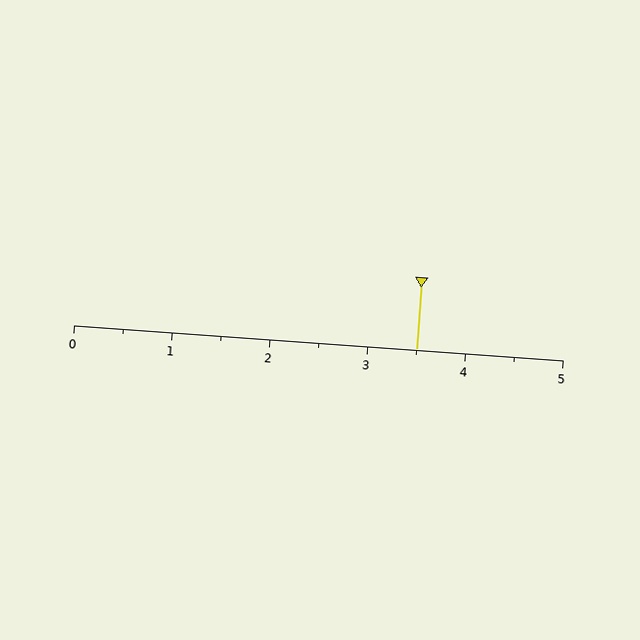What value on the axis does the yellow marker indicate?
The marker indicates approximately 3.5.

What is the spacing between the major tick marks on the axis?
The major ticks are spaced 1 apart.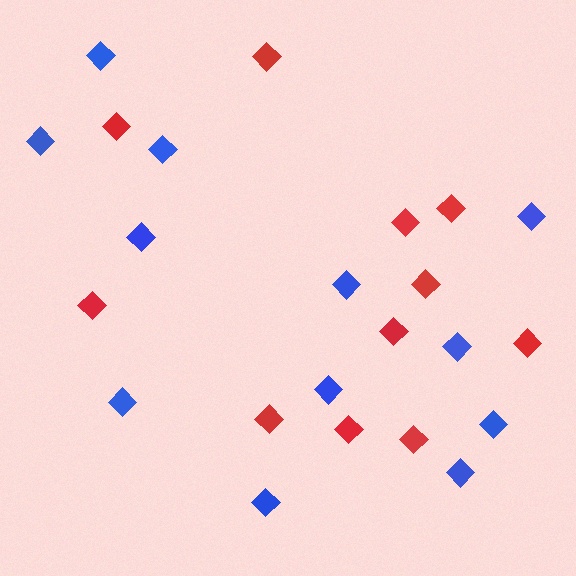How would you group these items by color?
There are 2 groups: one group of blue diamonds (12) and one group of red diamonds (11).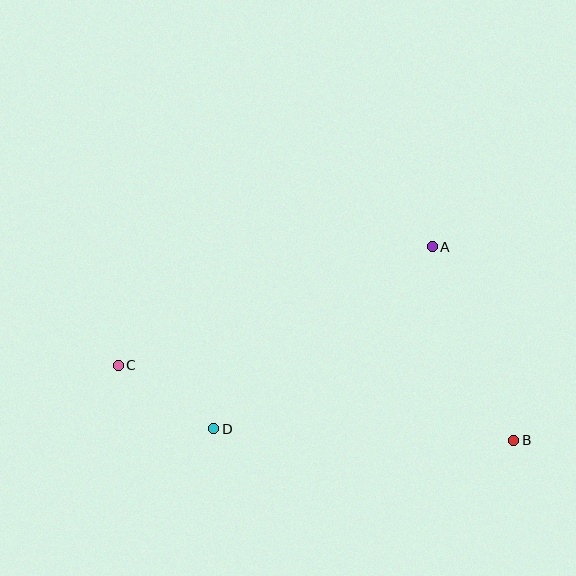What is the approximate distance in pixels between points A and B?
The distance between A and B is approximately 210 pixels.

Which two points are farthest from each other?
Points B and C are farthest from each other.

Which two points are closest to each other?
Points C and D are closest to each other.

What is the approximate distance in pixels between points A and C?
The distance between A and C is approximately 335 pixels.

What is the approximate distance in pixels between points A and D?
The distance between A and D is approximately 284 pixels.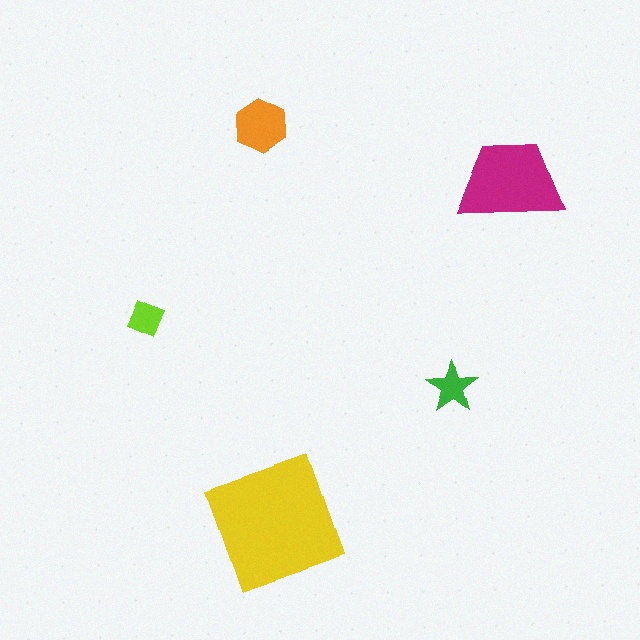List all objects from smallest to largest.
The lime diamond, the green star, the orange hexagon, the magenta trapezoid, the yellow square.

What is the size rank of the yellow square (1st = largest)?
1st.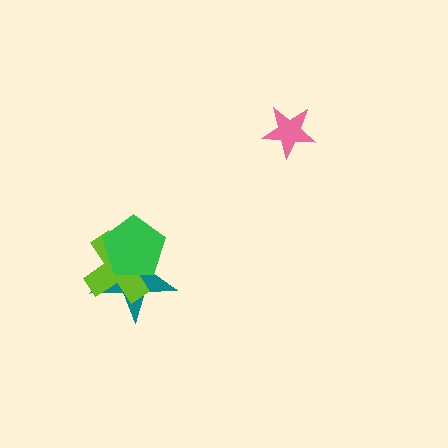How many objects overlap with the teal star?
2 objects overlap with the teal star.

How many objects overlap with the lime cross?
2 objects overlap with the lime cross.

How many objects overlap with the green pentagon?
2 objects overlap with the green pentagon.